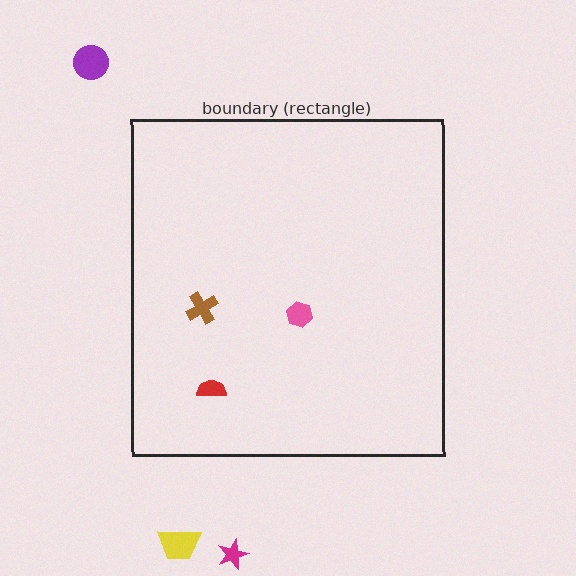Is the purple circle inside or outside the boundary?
Outside.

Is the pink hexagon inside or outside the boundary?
Inside.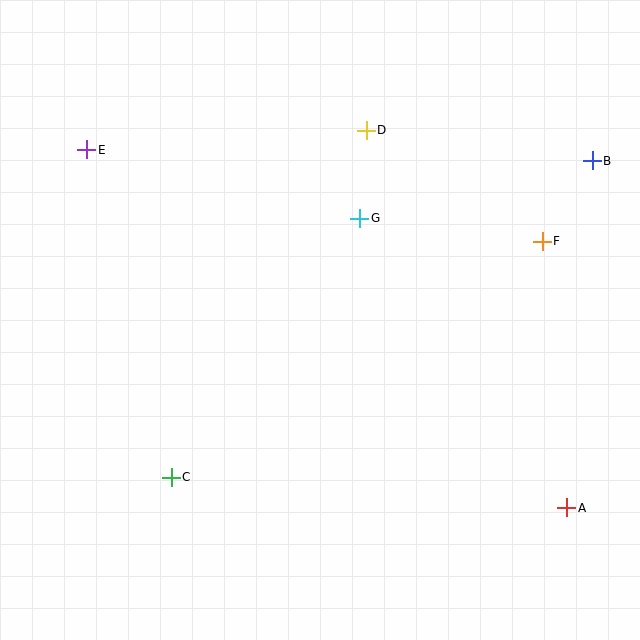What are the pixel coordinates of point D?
Point D is at (366, 130).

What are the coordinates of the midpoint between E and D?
The midpoint between E and D is at (226, 140).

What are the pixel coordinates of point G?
Point G is at (360, 218).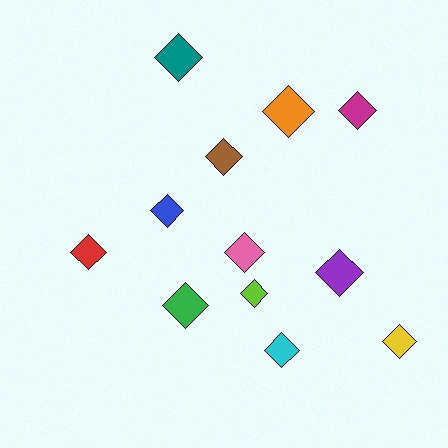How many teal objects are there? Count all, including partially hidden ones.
There is 1 teal object.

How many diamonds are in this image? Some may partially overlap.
There are 12 diamonds.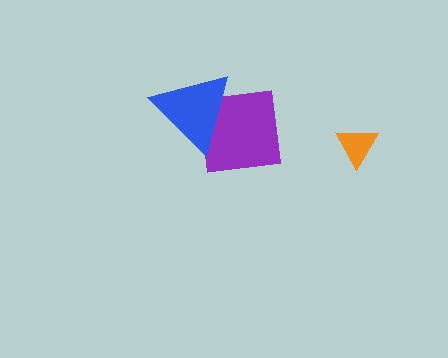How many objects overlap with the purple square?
1 object overlaps with the purple square.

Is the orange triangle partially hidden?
No, no other shape covers it.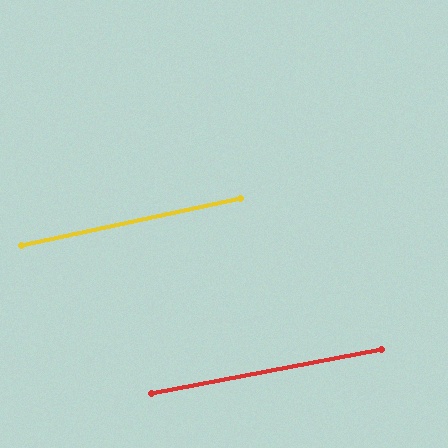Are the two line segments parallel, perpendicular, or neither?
Parallel — their directions differ by only 1.2°.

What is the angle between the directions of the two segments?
Approximately 1 degree.